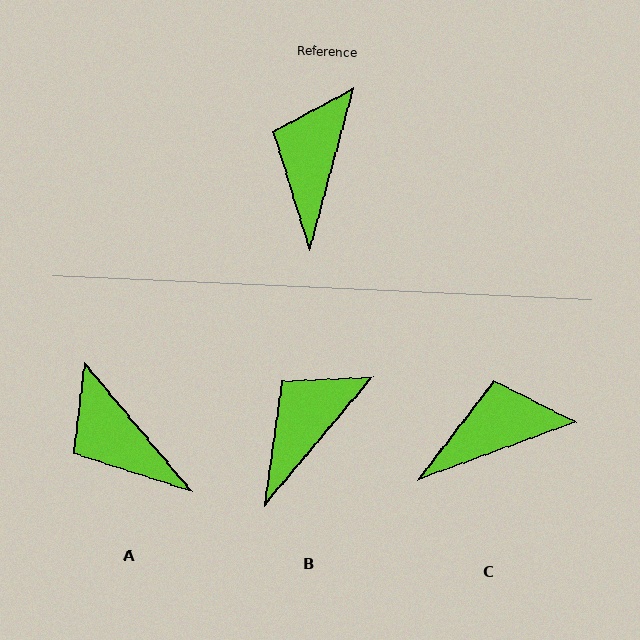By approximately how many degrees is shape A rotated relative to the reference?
Approximately 55 degrees counter-clockwise.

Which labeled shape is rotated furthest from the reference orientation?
A, about 55 degrees away.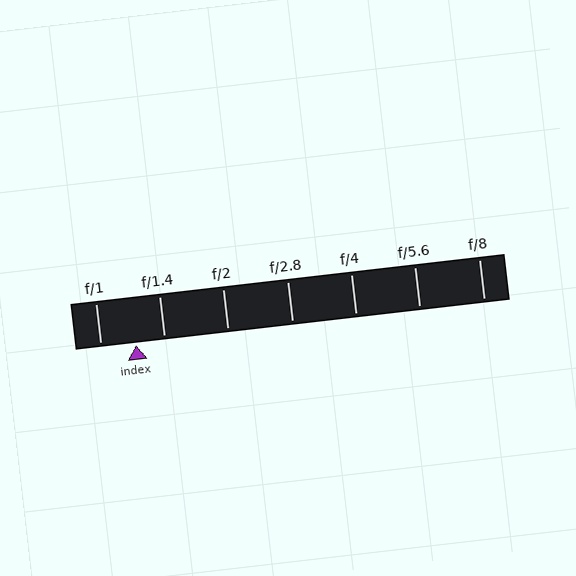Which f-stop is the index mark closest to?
The index mark is closest to f/1.4.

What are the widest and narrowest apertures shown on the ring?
The widest aperture shown is f/1 and the narrowest is f/8.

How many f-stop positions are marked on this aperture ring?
There are 7 f-stop positions marked.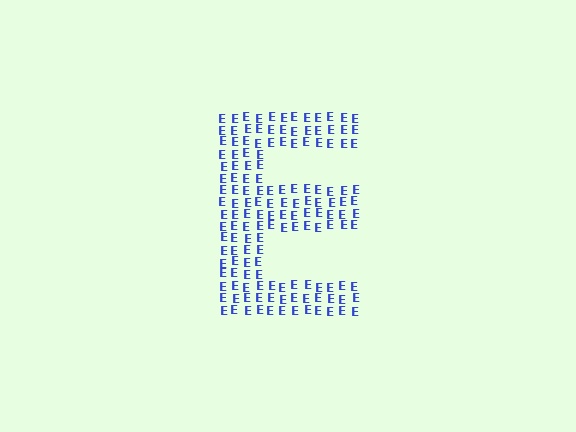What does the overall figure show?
The overall figure shows the letter E.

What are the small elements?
The small elements are letter E's.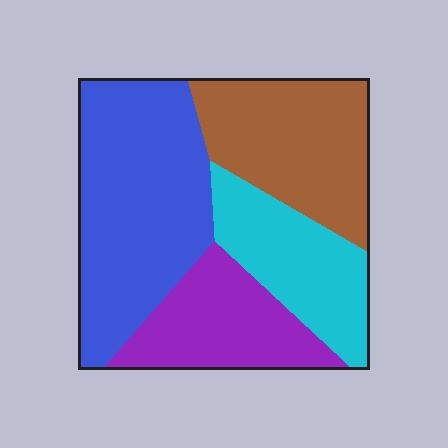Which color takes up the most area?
Blue, at roughly 35%.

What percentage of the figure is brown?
Brown takes up about one quarter (1/4) of the figure.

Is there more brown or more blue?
Blue.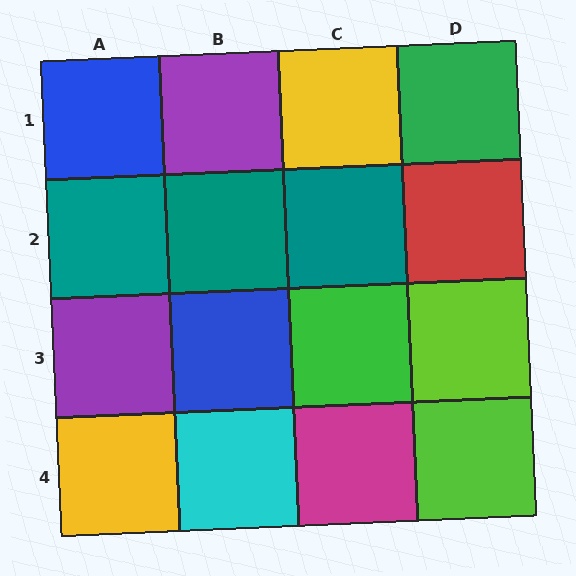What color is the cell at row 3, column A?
Purple.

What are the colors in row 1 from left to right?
Blue, purple, yellow, green.